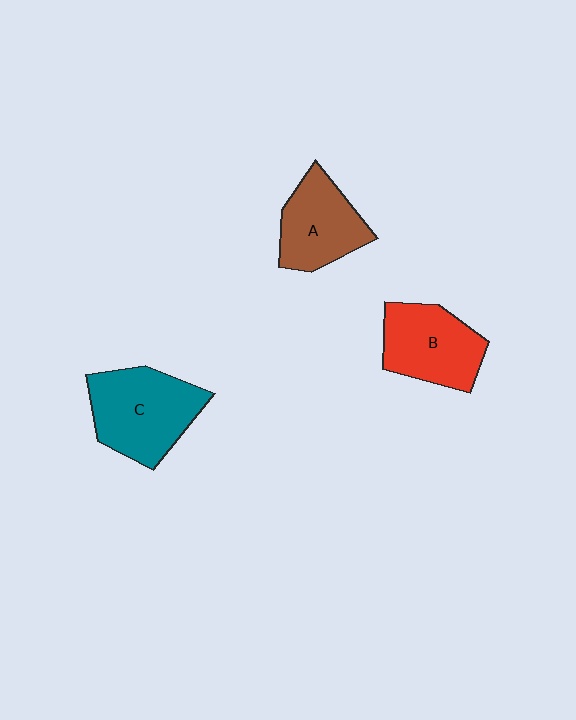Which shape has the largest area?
Shape C (teal).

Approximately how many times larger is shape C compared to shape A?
Approximately 1.3 times.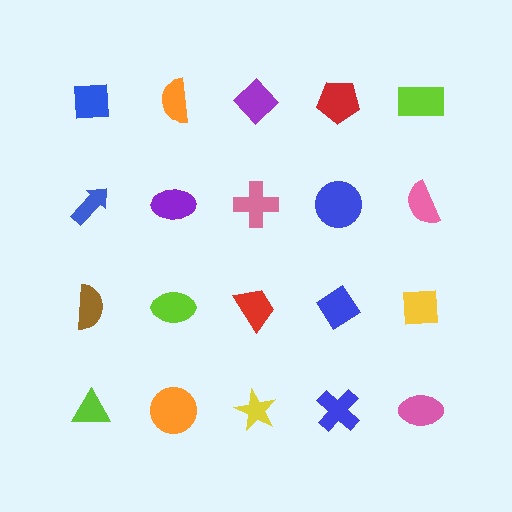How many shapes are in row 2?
5 shapes.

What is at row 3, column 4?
A blue diamond.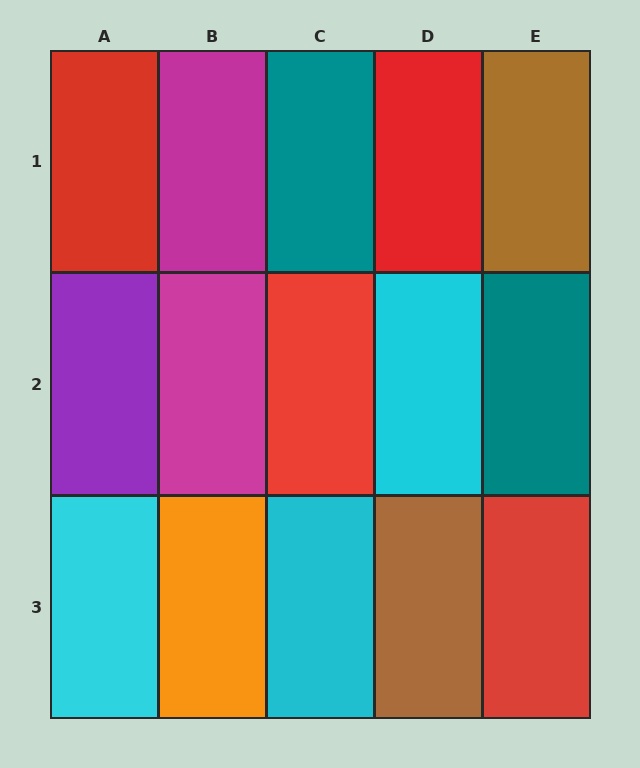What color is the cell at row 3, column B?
Orange.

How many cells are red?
4 cells are red.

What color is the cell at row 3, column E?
Red.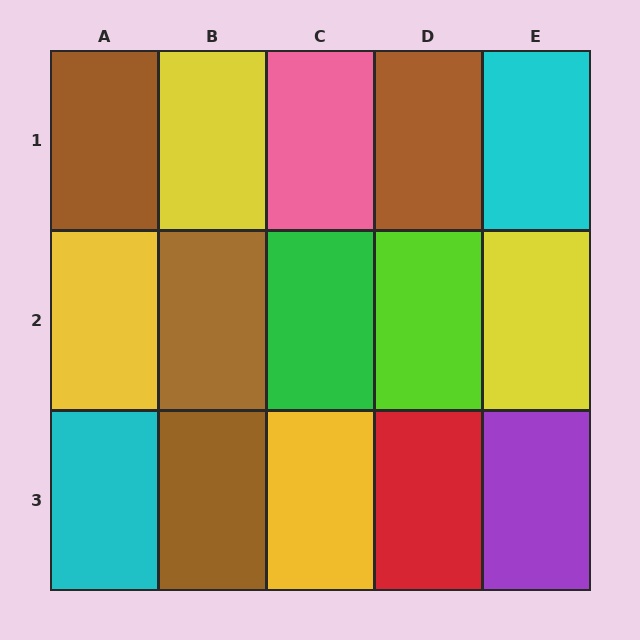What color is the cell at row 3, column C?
Yellow.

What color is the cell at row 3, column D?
Red.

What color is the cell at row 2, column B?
Brown.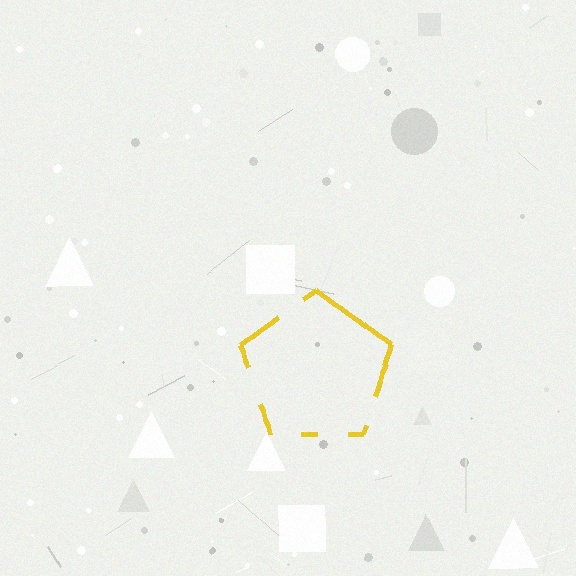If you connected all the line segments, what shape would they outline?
They would outline a pentagon.